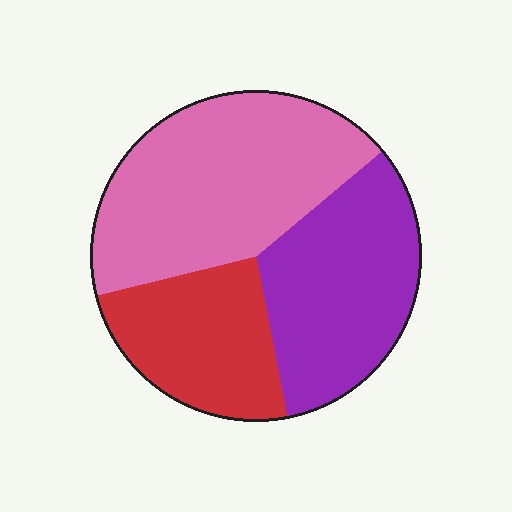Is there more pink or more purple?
Pink.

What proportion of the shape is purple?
Purple covers 33% of the shape.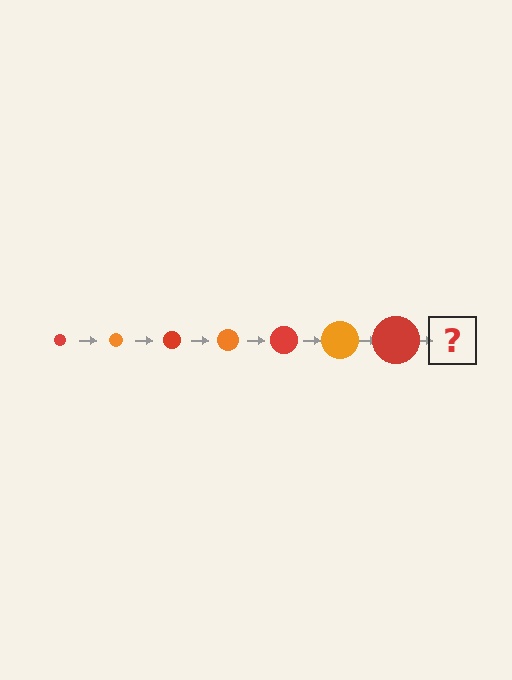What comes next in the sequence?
The next element should be an orange circle, larger than the previous one.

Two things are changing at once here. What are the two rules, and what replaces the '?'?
The two rules are that the circle grows larger each step and the color cycles through red and orange. The '?' should be an orange circle, larger than the previous one.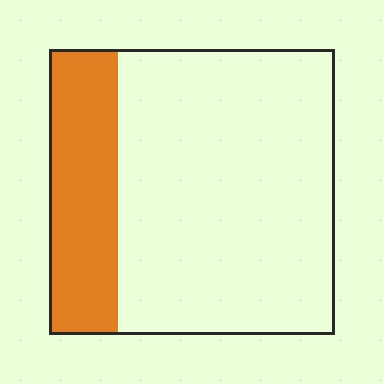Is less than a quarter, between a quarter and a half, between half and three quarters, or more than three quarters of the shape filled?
Less than a quarter.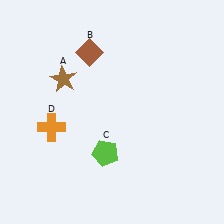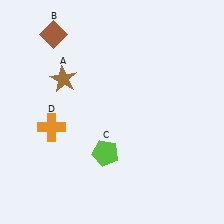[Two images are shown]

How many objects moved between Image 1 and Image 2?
1 object moved between the two images.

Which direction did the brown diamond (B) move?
The brown diamond (B) moved left.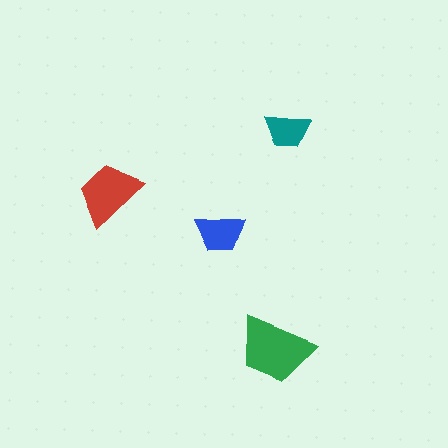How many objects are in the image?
There are 4 objects in the image.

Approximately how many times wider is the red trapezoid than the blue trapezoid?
About 1.5 times wider.